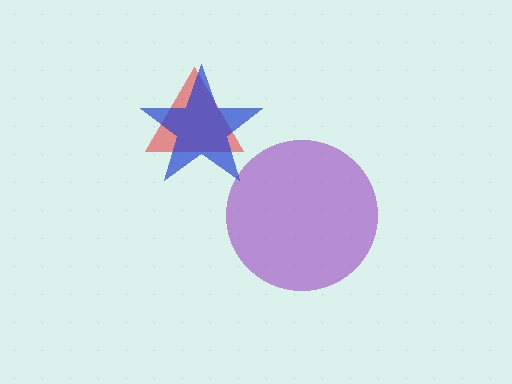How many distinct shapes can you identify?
There are 3 distinct shapes: a red triangle, a purple circle, a blue star.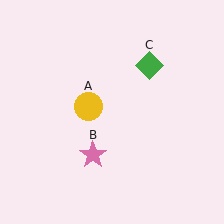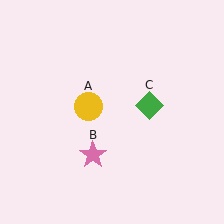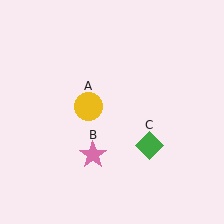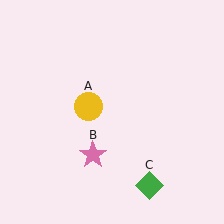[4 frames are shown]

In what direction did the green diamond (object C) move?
The green diamond (object C) moved down.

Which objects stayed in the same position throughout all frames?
Yellow circle (object A) and pink star (object B) remained stationary.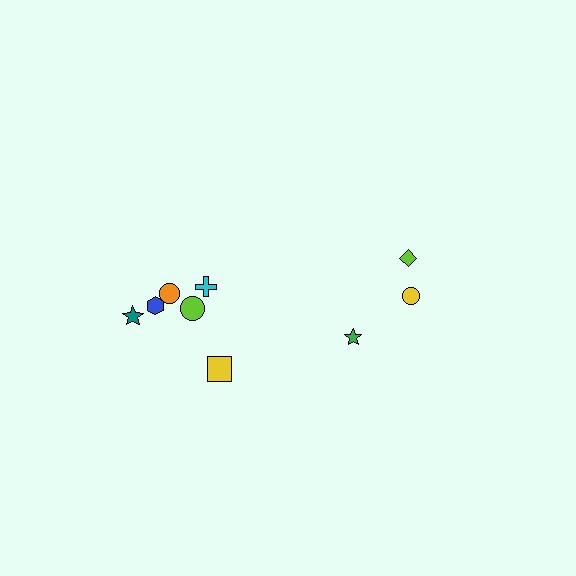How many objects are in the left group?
There are 6 objects.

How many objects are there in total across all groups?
There are 9 objects.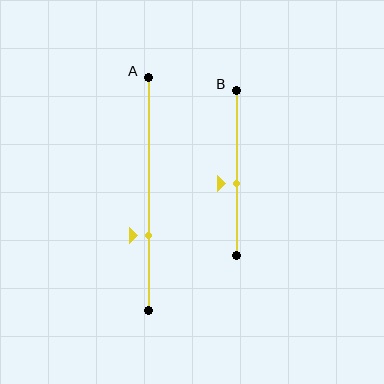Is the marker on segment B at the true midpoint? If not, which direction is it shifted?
No, the marker on segment B is shifted downward by about 6% of the segment length.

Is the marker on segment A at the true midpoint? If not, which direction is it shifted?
No, the marker on segment A is shifted downward by about 18% of the segment length.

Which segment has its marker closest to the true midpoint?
Segment B has its marker closest to the true midpoint.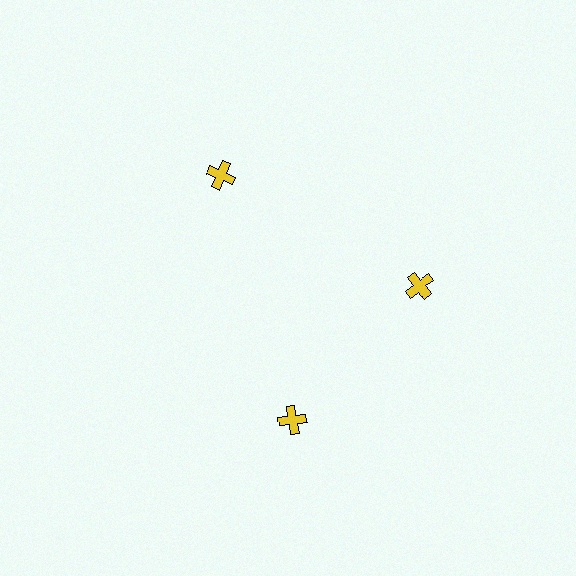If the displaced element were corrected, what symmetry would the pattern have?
It would have 3-fold rotational symmetry — the pattern would map onto itself every 120 degrees.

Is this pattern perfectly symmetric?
No. The 3 yellow crosses are arranged in a ring, but one element near the 7 o'clock position is rotated out of alignment along the ring, breaking the 3-fold rotational symmetry.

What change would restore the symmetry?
The symmetry would be restored by rotating it back into even spacing with its neighbors so that all 3 crosses sit at equal angles and equal distance from the center.